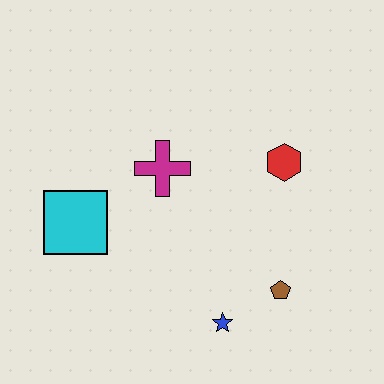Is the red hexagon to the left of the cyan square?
No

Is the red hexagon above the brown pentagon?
Yes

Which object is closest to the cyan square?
The magenta cross is closest to the cyan square.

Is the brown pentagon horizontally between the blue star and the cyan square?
No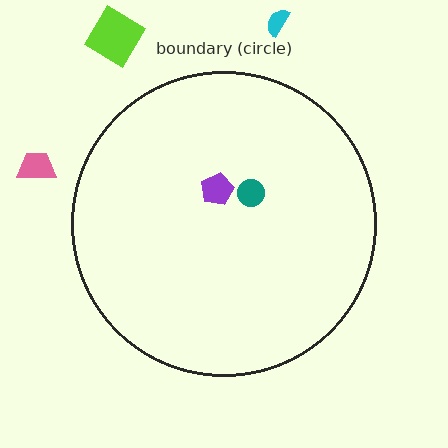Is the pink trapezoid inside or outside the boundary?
Outside.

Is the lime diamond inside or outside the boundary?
Outside.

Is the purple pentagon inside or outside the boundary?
Inside.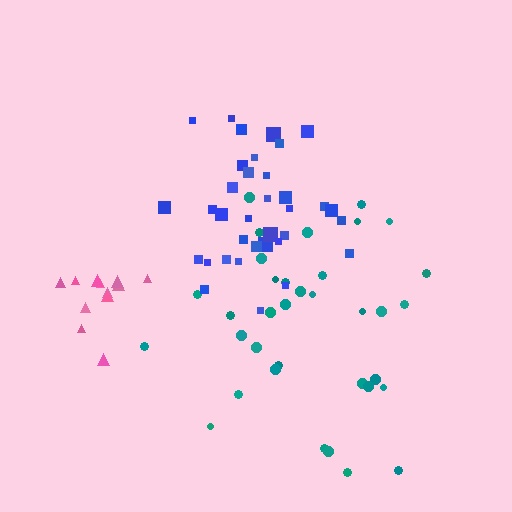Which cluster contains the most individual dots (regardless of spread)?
Teal (35).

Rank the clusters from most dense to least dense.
pink, blue, teal.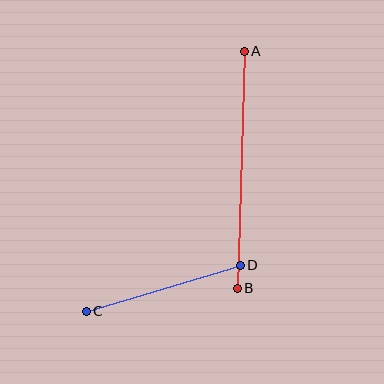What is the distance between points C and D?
The distance is approximately 160 pixels.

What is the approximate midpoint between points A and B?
The midpoint is at approximately (241, 170) pixels.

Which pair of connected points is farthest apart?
Points A and B are farthest apart.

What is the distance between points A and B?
The distance is approximately 237 pixels.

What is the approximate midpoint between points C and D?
The midpoint is at approximately (163, 288) pixels.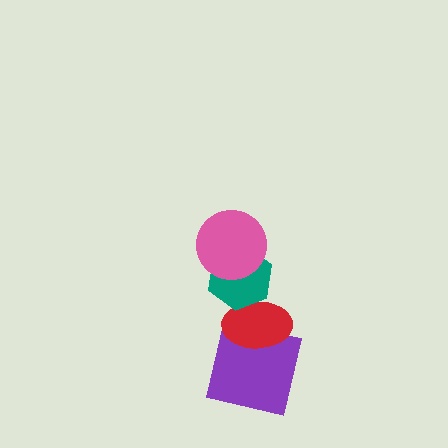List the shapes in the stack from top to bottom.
From top to bottom: the pink circle, the teal hexagon, the red ellipse, the purple square.